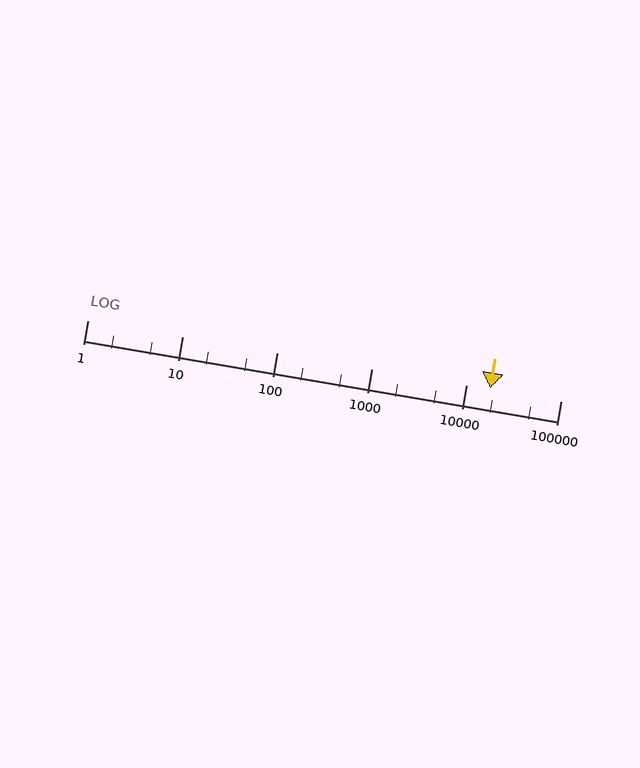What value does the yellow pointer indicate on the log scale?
The pointer indicates approximately 18000.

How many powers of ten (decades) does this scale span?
The scale spans 5 decades, from 1 to 100000.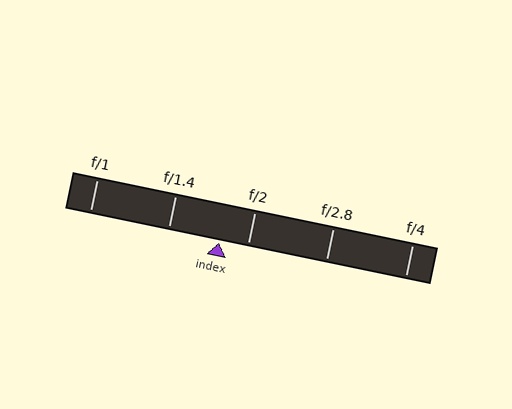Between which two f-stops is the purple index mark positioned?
The index mark is between f/1.4 and f/2.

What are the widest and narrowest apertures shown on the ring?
The widest aperture shown is f/1 and the narrowest is f/4.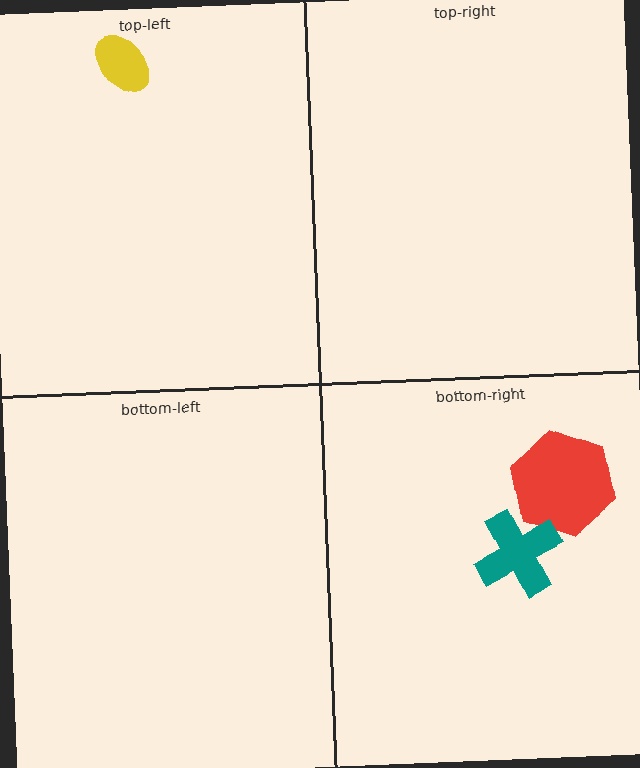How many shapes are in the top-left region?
1.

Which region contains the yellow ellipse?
The top-left region.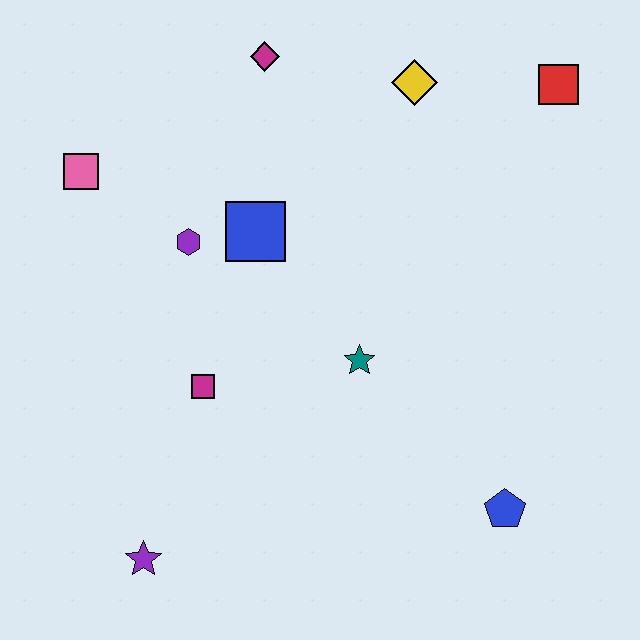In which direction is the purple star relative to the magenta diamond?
The purple star is below the magenta diamond.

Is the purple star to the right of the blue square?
No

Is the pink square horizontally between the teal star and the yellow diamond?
No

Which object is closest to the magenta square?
The purple hexagon is closest to the magenta square.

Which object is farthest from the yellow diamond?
The purple star is farthest from the yellow diamond.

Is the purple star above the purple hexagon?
No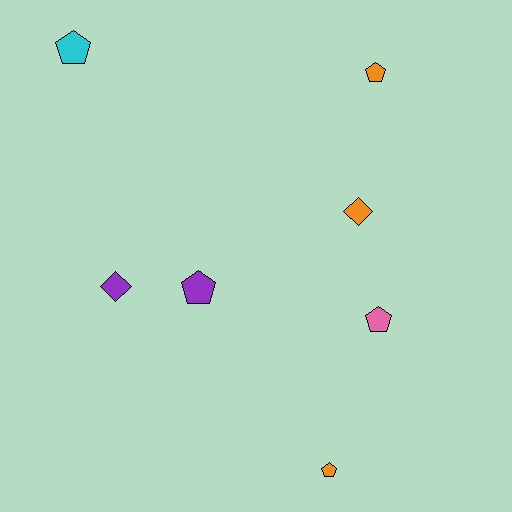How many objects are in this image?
There are 7 objects.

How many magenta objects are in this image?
There are no magenta objects.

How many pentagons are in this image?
There are 5 pentagons.